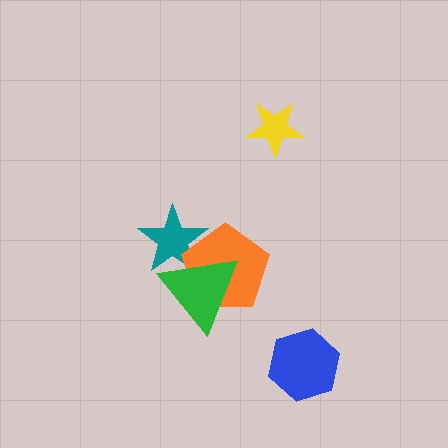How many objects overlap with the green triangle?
2 objects overlap with the green triangle.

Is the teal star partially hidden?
Yes, it is partially covered by another shape.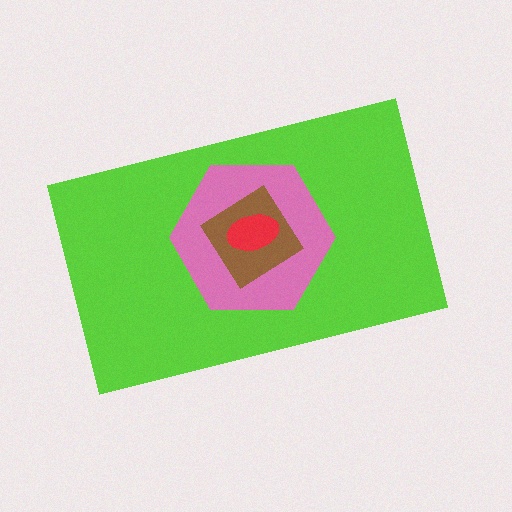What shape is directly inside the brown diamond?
The red ellipse.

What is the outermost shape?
The lime rectangle.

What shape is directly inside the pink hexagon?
The brown diamond.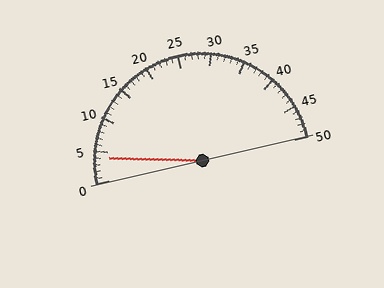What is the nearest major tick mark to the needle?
The nearest major tick mark is 5.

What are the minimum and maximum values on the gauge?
The gauge ranges from 0 to 50.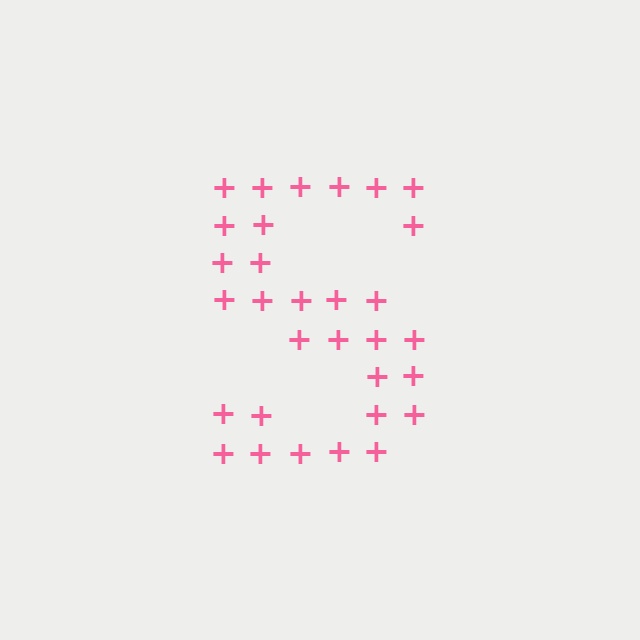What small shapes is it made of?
It is made of small plus signs.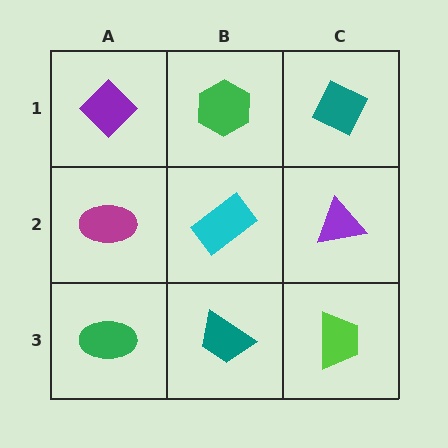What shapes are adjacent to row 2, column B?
A green hexagon (row 1, column B), a teal trapezoid (row 3, column B), a magenta ellipse (row 2, column A), a purple triangle (row 2, column C).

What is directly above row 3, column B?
A cyan rectangle.